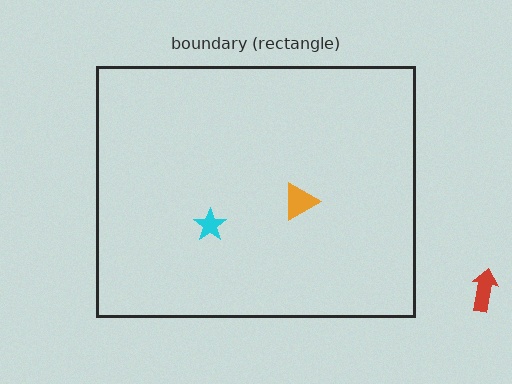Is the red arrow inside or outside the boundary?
Outside.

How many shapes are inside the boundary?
2 inside, 1 outside.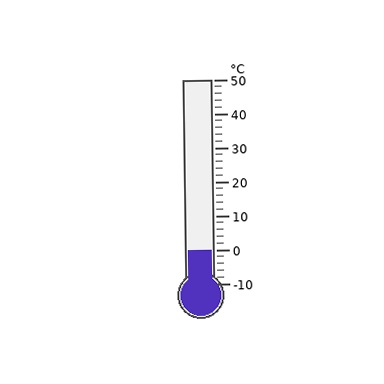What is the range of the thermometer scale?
The thermometer scale ranges from -10°C to 50°C.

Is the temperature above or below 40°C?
The temperature is below 40°C.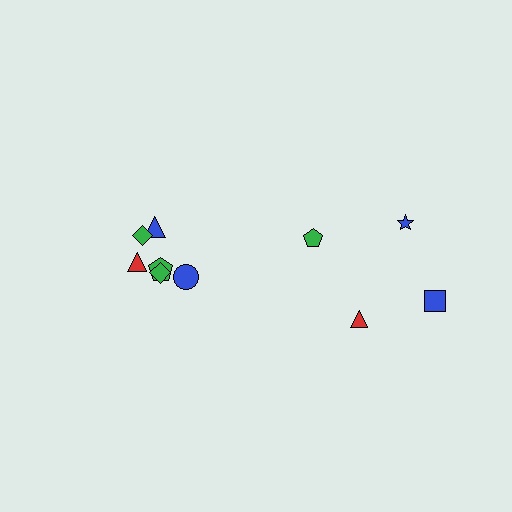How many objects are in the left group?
There are 7 objects.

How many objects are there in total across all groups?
There are 11 objects.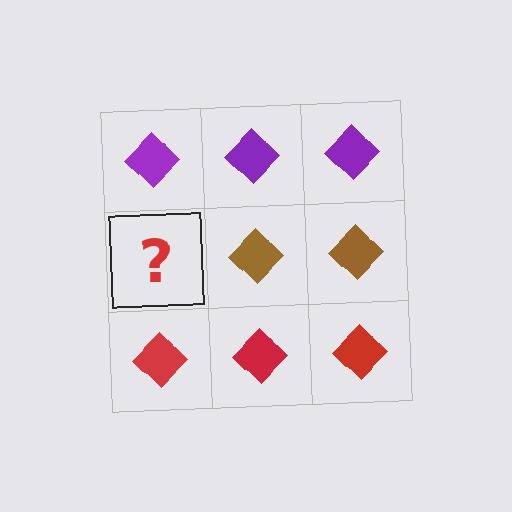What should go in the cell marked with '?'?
The missing cell should contain a brown diamond.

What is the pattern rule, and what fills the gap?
The rule is that each row has a consistent color. The gap should be filled with a brown diamond.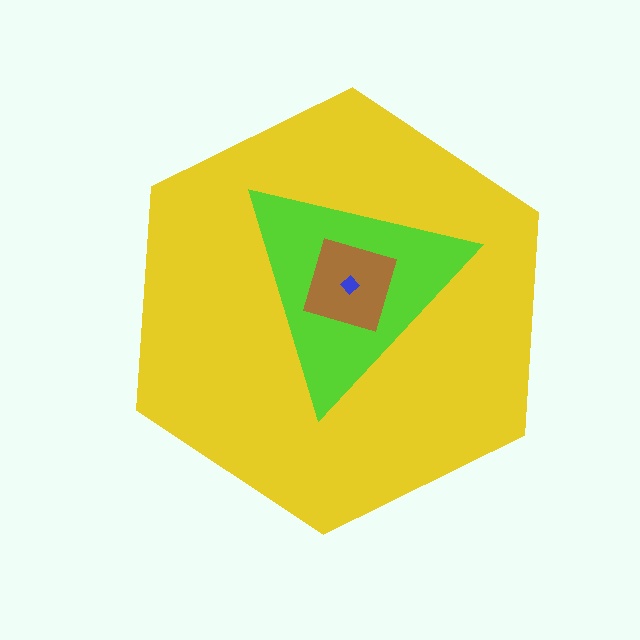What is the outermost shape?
The yellow hexagon.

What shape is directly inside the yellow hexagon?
The lime triangle.